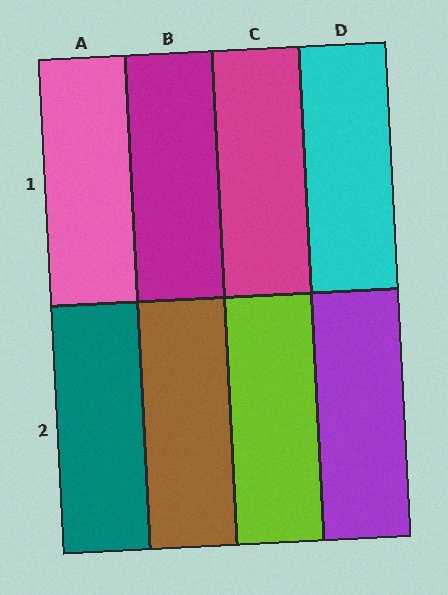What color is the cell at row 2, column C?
Lime.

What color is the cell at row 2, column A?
Teal.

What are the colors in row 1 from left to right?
Pink, magenta, magenta, cyan.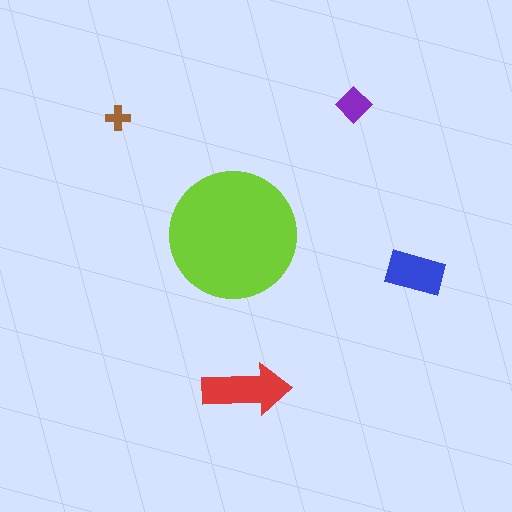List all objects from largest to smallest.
The lime circle, the red arrow, the blue rectangle, the purple diamond, the brown cross.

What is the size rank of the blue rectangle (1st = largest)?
3rd.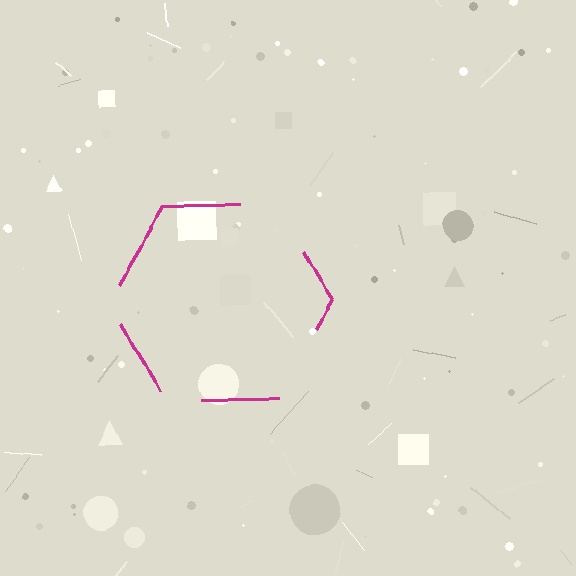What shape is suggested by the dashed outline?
The dashed outline suggests a hexagon.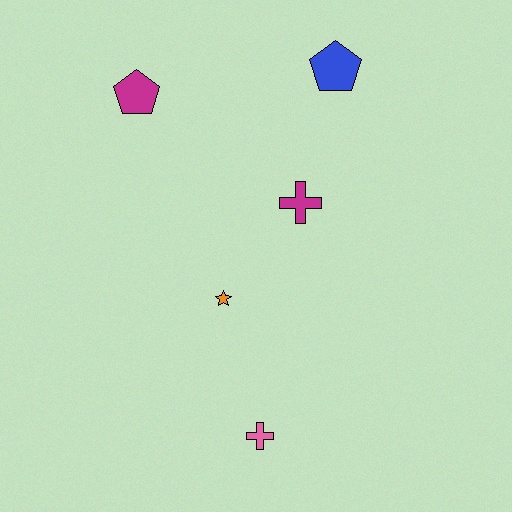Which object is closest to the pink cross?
The orange star is closest to the pink cross.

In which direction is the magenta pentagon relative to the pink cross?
The magenta pentagon is above the pink cross.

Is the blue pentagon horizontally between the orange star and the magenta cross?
No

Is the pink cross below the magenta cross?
Yes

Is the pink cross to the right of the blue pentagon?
No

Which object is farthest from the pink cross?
The blue pentagon is farthest from the pink cross.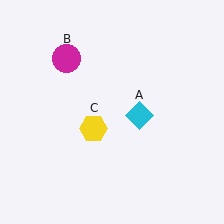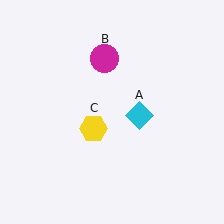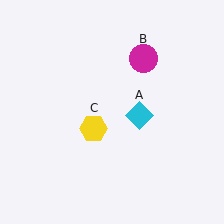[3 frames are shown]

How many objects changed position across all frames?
1 object changed position: magenta circle (object B).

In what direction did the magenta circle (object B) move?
The magenta circle (object B) moved right.